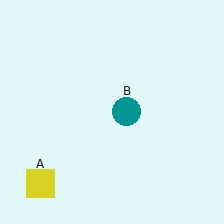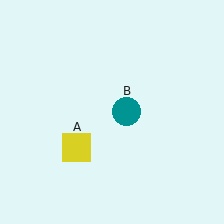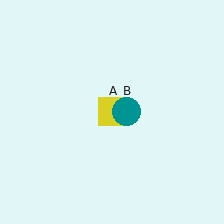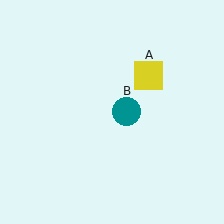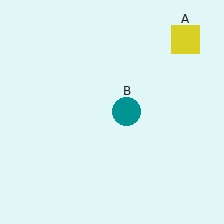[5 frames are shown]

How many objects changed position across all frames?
1 object changed position: yellow square (object A).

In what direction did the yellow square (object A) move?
The yellow square (object A) moved up and to the right.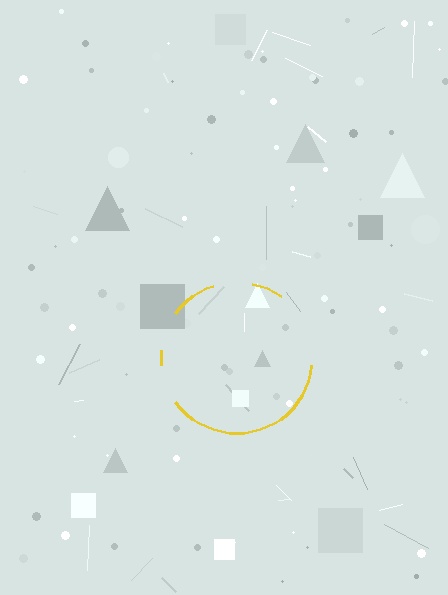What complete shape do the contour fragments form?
The contour fragments form a circle.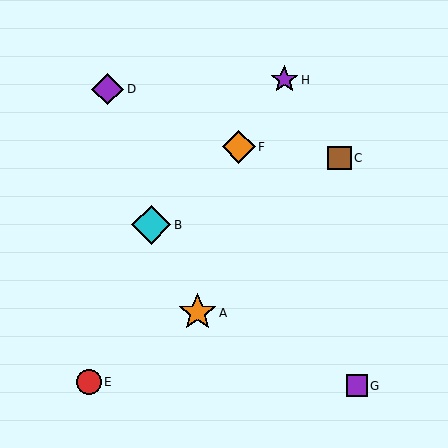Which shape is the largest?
The cyan diamond (labeled B) is the largest.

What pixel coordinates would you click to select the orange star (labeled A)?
Click at (198, 313) to select the orange star A.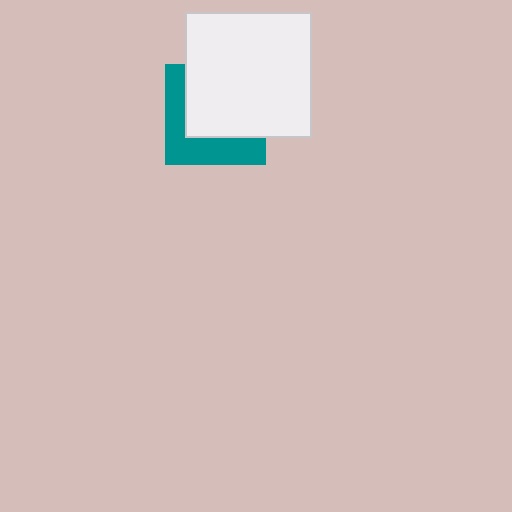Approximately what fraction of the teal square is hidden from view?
Roughly 58% of the teal square is hidden behind the white square.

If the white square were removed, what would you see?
You would see the complete teal square.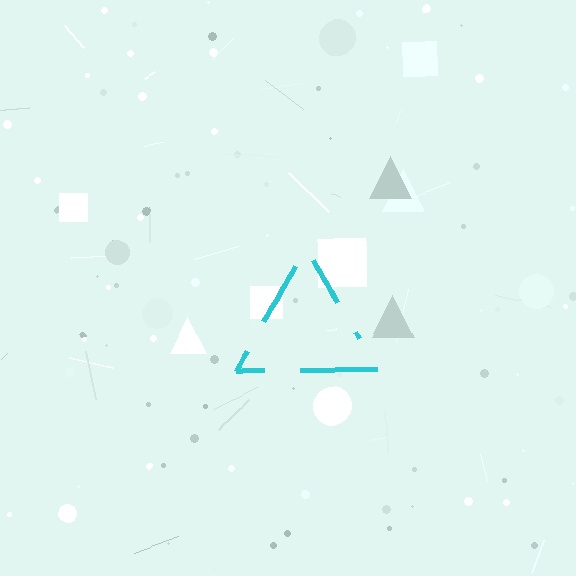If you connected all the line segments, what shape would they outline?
They would outline a triangle.